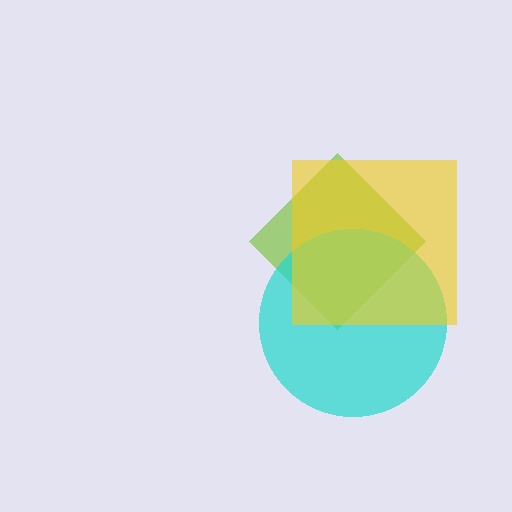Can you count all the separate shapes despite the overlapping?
Yes, there are 3 separate shapes.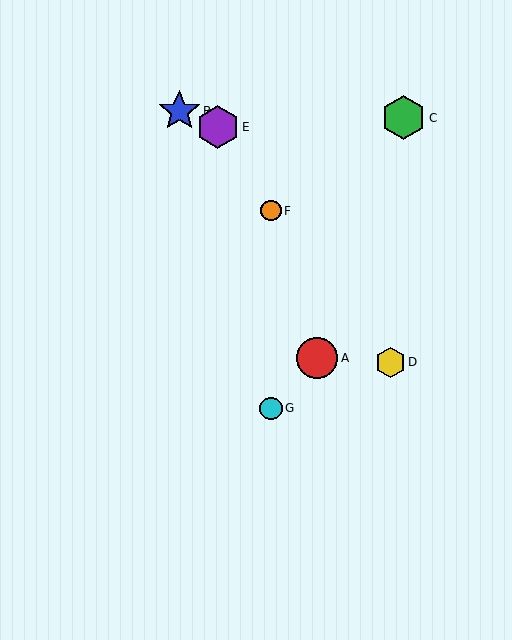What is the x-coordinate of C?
Object C is at x≈404.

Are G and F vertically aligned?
Yes, both are at x≈271.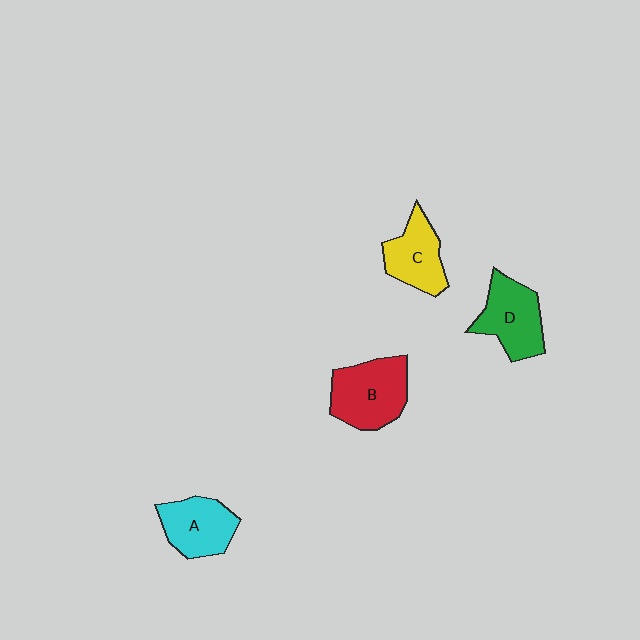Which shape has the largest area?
Shape B (red).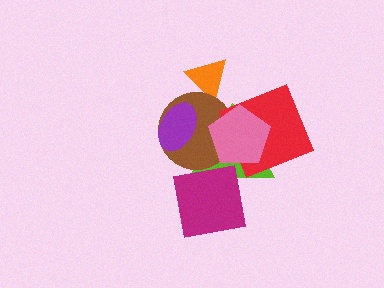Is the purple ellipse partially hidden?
No, no other shape covers it.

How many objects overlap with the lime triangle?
5 objects overlap with the lime triangle.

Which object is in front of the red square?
The pink pentagon is in front of the red square.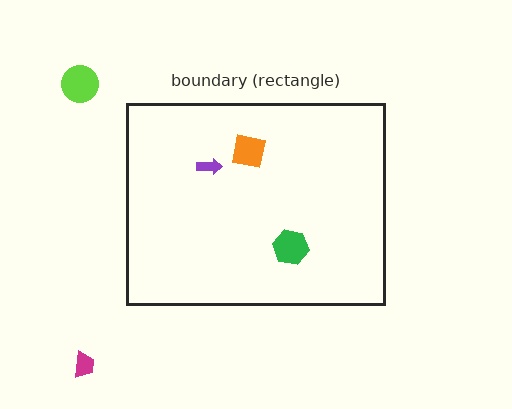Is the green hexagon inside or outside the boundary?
Inside.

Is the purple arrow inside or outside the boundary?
Inside.